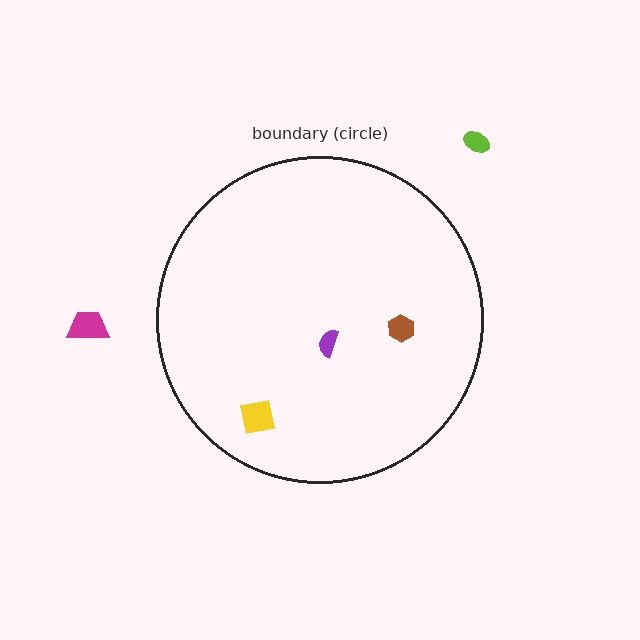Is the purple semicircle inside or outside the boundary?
Inside.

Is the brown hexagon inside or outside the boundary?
Inside.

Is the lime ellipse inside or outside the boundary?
Outside.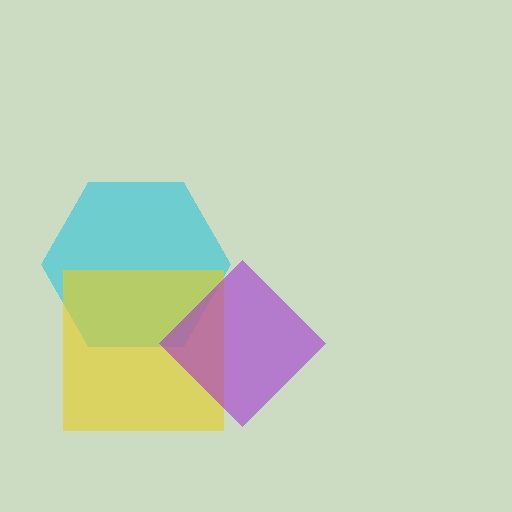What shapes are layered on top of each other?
The layered shapes are: a cyan hexagon, a yellow square, a purple diamond.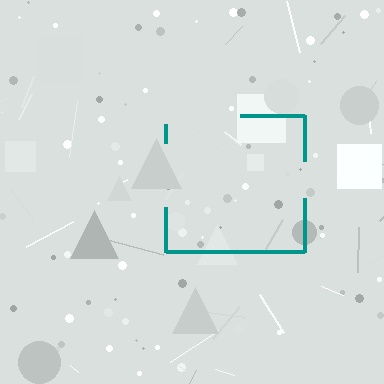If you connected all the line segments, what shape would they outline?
They would outline a square.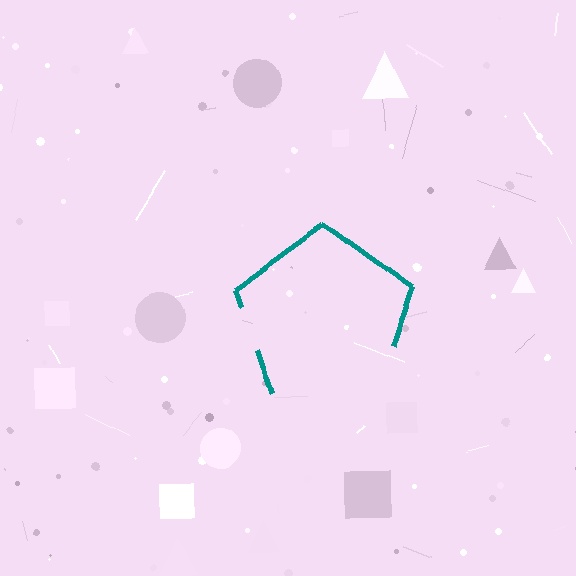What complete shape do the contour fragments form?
The contour fragments form a pentagon.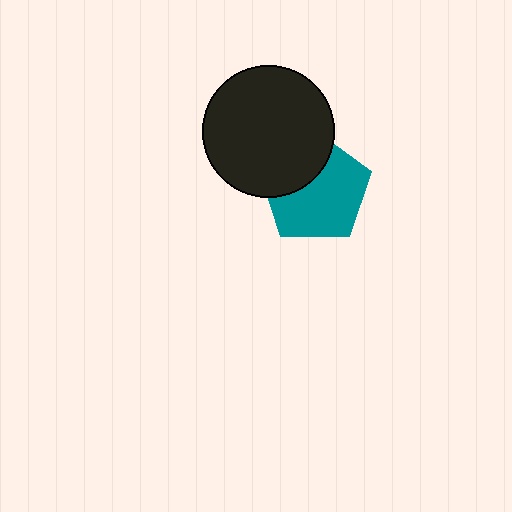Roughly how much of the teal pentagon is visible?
Most of it is visible (roughly 67%).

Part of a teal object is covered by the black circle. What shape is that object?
It is a pentagon.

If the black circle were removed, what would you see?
You would see the complete teal pentagon.